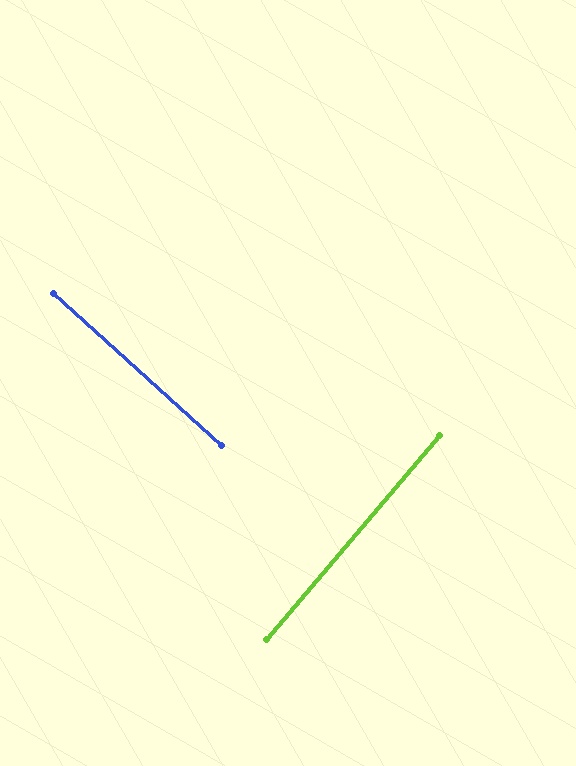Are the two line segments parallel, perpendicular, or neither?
Perpendicular — they meet at approximately 88°.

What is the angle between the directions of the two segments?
Approximately 88 degrees.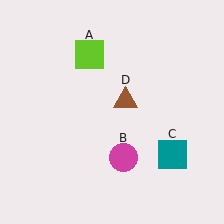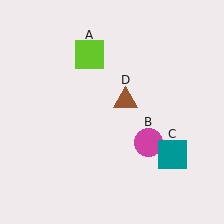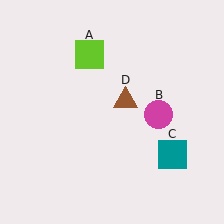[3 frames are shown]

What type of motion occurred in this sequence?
The magenta circle (object B) rotated counterclockwise around the center of the scene.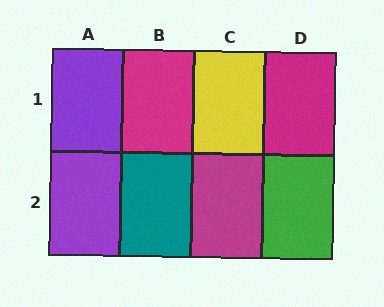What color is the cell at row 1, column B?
Magenta.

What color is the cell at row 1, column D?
Magenta.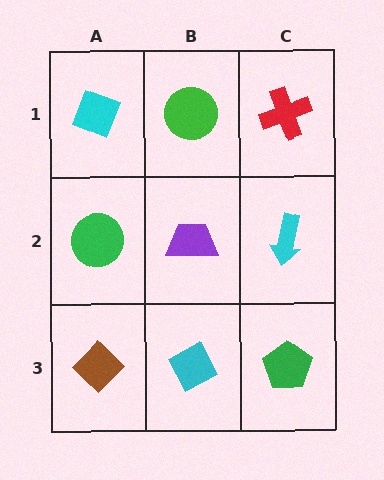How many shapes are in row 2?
3 shapes.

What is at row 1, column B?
A green circle.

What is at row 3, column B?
A cyan diamond.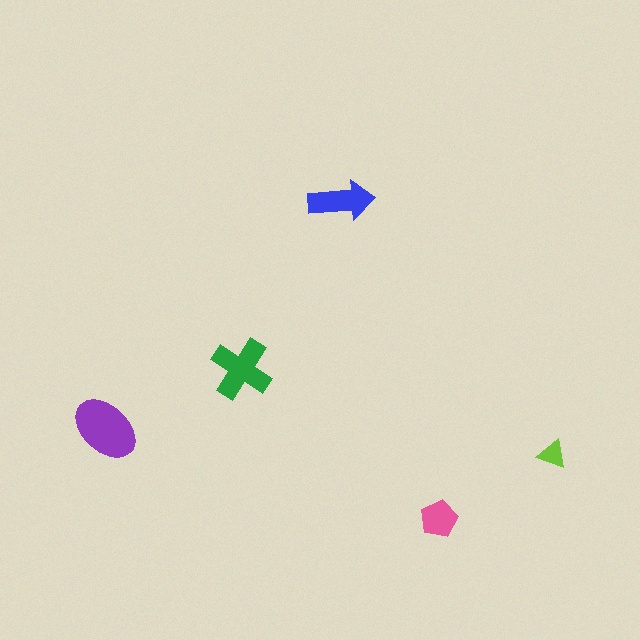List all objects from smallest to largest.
The lime triangle, the pink pentagon, the blue arrow, the green cross, the purple ellipse.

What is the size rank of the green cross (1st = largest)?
2nd.